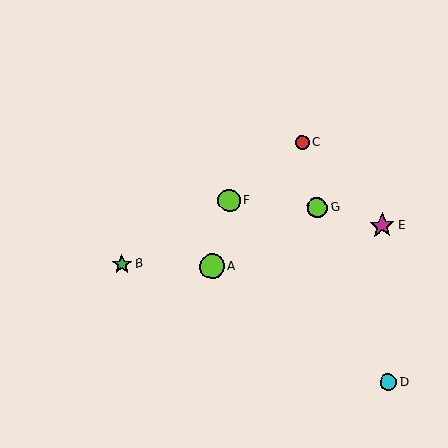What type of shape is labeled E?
Shape E is a magenta star.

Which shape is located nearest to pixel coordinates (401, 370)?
The cyan circle (labeled D) at (388, 382) is nearest to that location.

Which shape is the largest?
The magenta star (labeled E) is the largest.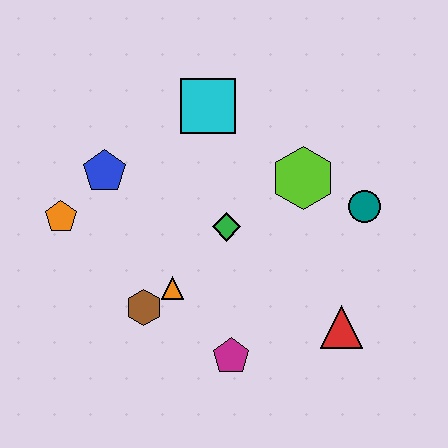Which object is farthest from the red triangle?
The orange pentagon is farthest from the red triangle.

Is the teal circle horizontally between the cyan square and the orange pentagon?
No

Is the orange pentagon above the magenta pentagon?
Yes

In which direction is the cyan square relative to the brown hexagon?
The cyan square is above the brown hexagon.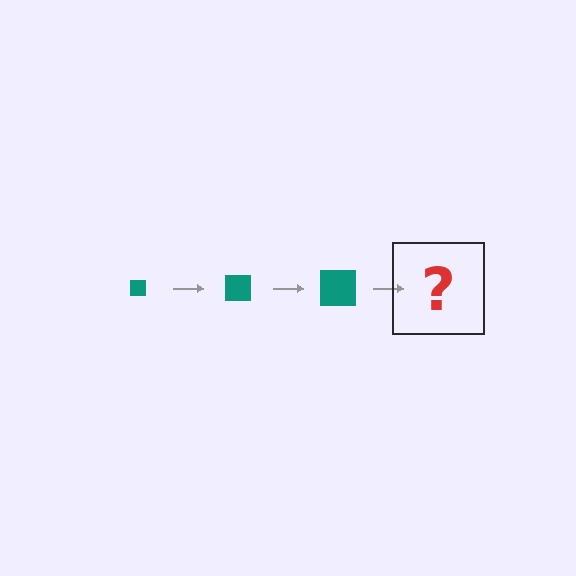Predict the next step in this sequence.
The next step is a teal square, larger than the previous one.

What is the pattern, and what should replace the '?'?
The pattern is that the square gets progressively larger each step. The '?' should be a teal square, larger than the previous one.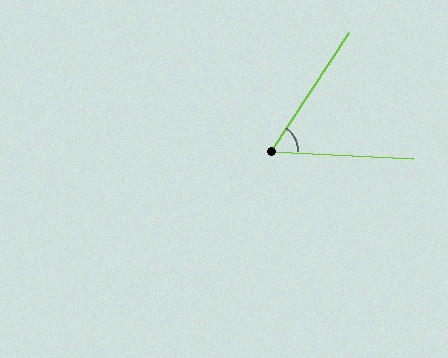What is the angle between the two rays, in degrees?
Approximately 59 degrees.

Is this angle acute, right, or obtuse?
It is acute.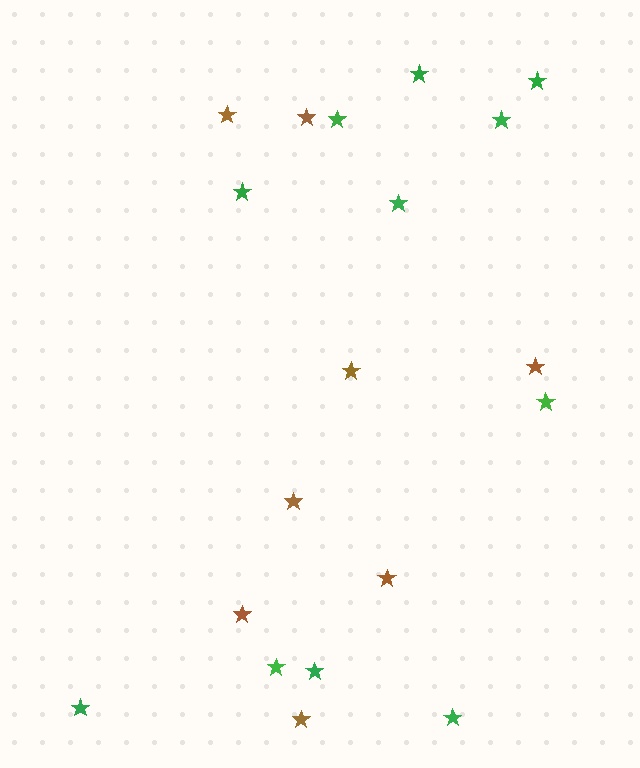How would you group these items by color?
There are 2 groups: one group of green stars (11) and one group of brown stars (8).